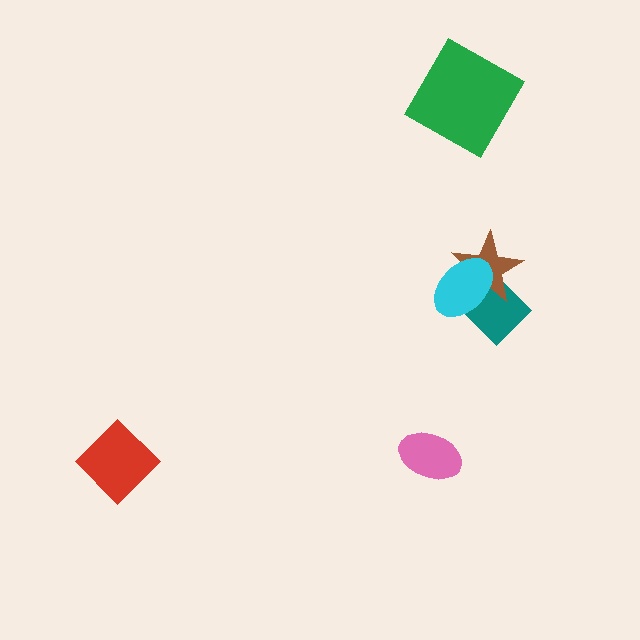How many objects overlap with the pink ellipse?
0 objects overlap with the pink ellipse.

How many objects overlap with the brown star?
2 objects overlap with the brown star.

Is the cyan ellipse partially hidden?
No, no other shape covers it.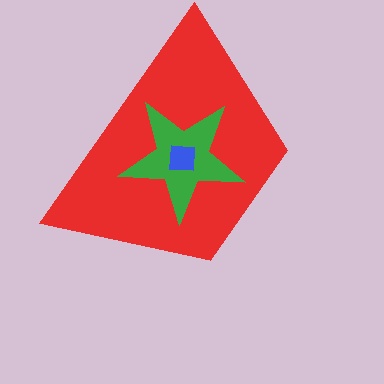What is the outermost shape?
The red trapezoid.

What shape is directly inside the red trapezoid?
The green star.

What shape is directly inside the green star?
The blue square.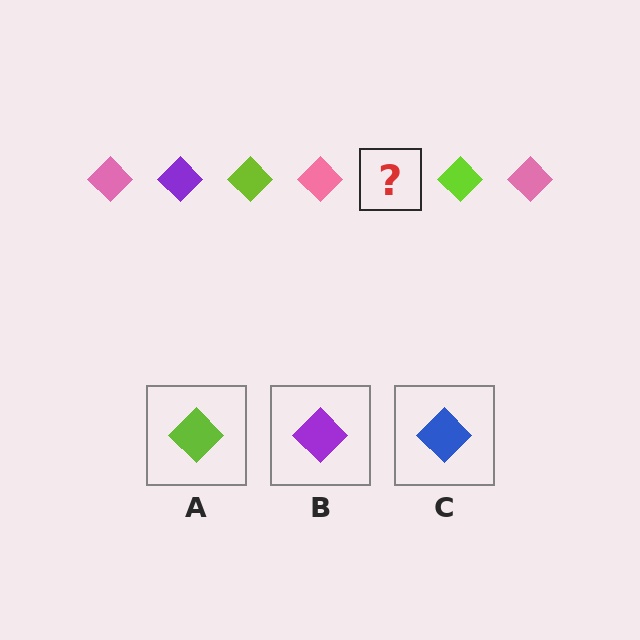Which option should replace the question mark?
Option B.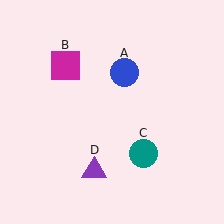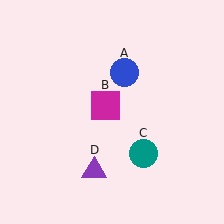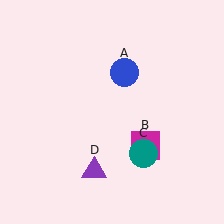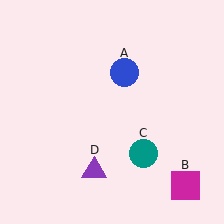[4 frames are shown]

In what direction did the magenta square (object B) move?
The magenta square (object B) moved down and to the right.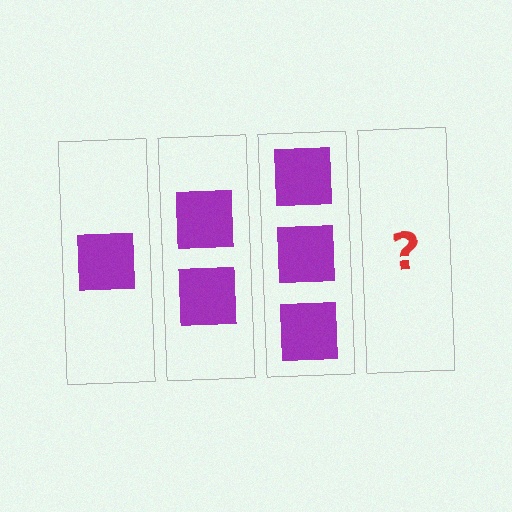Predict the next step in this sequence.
The next step is 4 squares.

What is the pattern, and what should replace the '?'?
The pattern is that each step adds one more square. The '?' should be 4 squares.